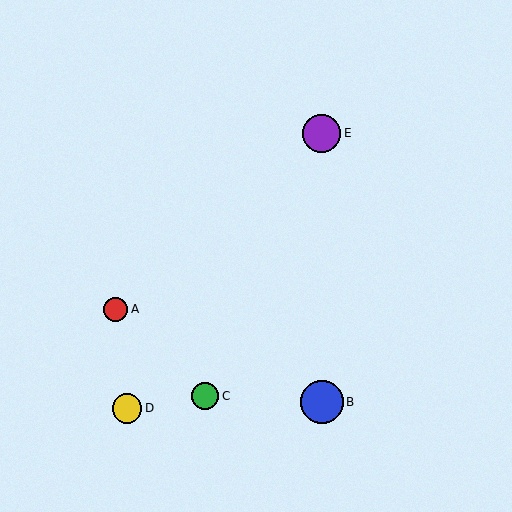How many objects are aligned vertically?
2 objects (B, E) are aligned vertically.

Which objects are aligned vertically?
Objects B, E are aligned vertically.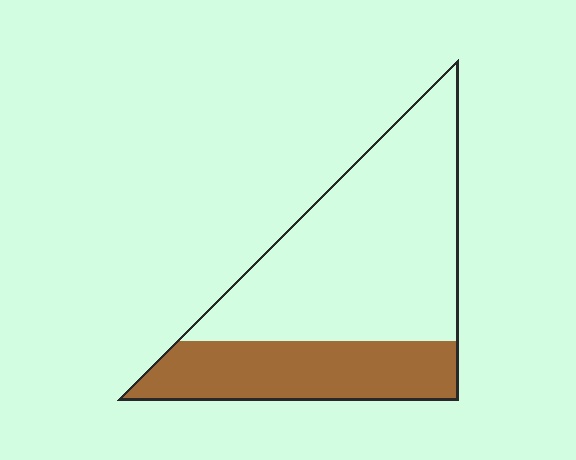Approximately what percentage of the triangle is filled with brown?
Approximately 30%.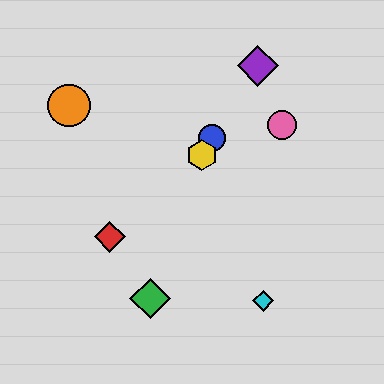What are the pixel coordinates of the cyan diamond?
The cyan diamond is at (263, 301).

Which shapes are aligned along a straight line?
The blue circle, the yellow hexagon, the purple diamond are aligned along a straight line.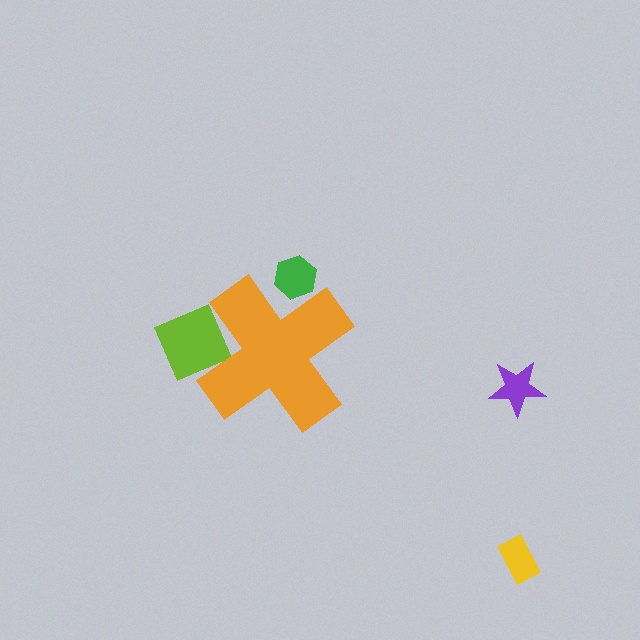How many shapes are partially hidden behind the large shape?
2 shapes are partially hidden.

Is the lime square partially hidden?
Yes, the lime square is partially hidden behind the orange cross.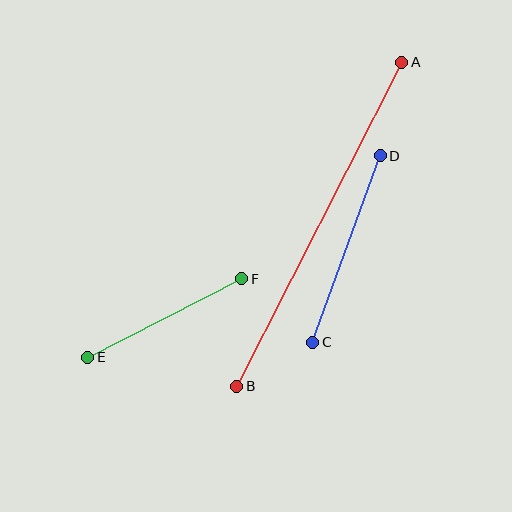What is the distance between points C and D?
The distance is approximately 198 pixels.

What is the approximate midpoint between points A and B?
The midpoint is at approximately (319, 224) pixels.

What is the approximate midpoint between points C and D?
The midpoint is at approximately (346, 249) pixels.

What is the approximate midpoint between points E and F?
The midpoint is at approximately (165, 318) pixels.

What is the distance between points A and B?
The distance is approximately 363 pixels.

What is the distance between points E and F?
The distance is approximately 173 pixels.